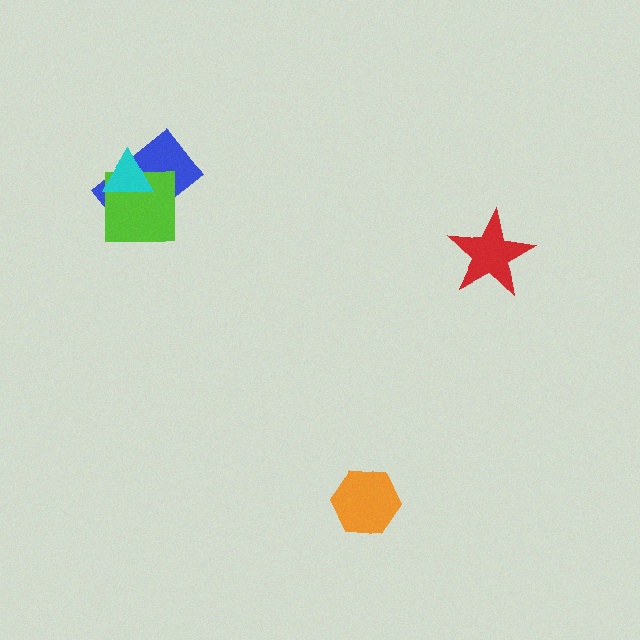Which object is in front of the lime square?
The cyan triangle is in front of the lime square.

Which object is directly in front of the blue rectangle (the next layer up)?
The lime square is directly in front of the blue rectangle.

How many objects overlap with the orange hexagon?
0 objects overlap with the orange hexagon.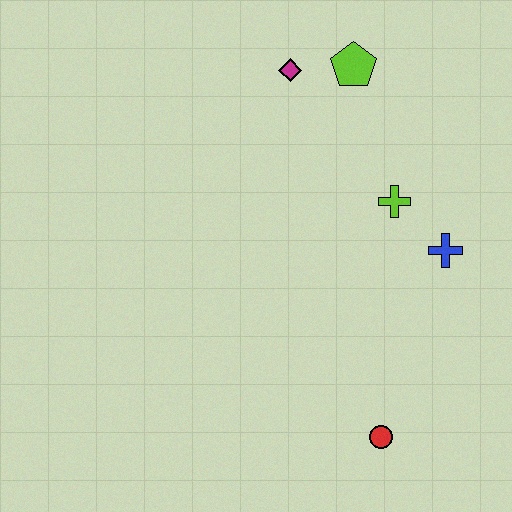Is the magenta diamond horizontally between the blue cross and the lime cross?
No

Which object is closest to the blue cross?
The lime cross is closest to the blue cross.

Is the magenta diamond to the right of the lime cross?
No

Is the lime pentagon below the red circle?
No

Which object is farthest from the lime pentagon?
The red circle is farthest from the lime pentagon.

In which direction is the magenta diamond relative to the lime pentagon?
The magenta diamond is to the left of the lime pentagon.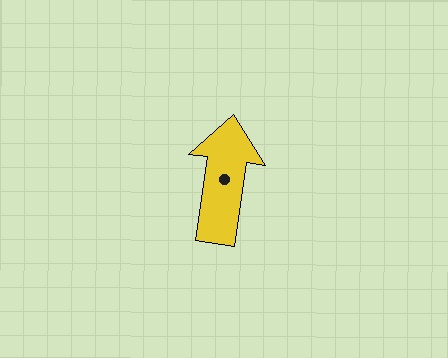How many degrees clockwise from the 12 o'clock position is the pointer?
Approximately 8 degrees.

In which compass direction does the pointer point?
North.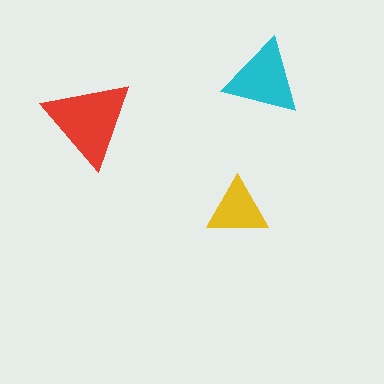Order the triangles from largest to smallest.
the red one, the cyan one, the yellow one.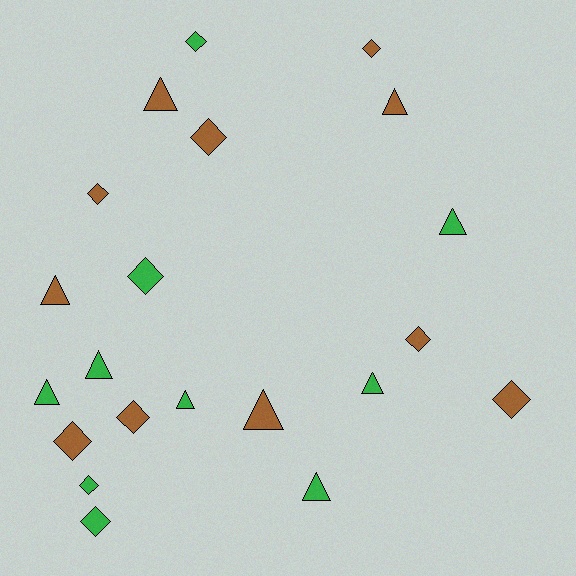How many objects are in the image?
There are 21 objects.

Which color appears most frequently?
Brown, with 11 objects.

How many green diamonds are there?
There are 4 green diamonds.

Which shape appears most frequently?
Diamond, with 11 objects.